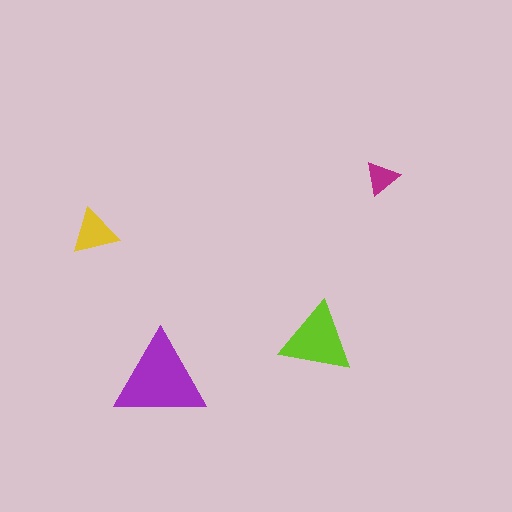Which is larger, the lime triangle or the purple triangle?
The purple one.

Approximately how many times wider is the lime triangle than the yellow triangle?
About 1.5 times wider.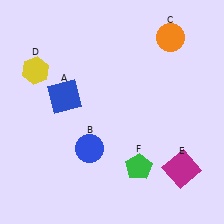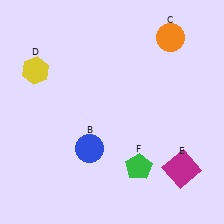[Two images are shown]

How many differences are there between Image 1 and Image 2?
There is 1 difference between the two images.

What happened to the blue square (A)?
The blue square (A) was removed in Image 2. It was in the top-left area of Image 1.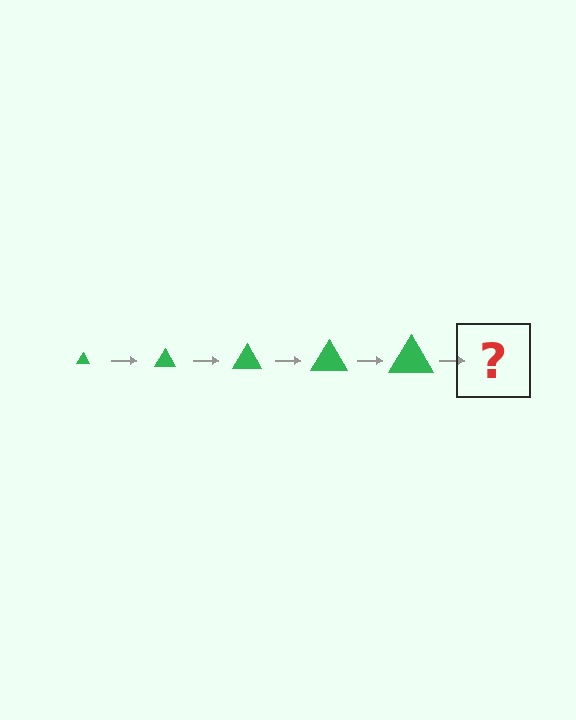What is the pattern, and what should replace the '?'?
The pattern is that the triangle gets progressively larger each step. The '?' should be a green triangle, larger than the previous one.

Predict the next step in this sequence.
The next step is a green triangle, larger than the previous one.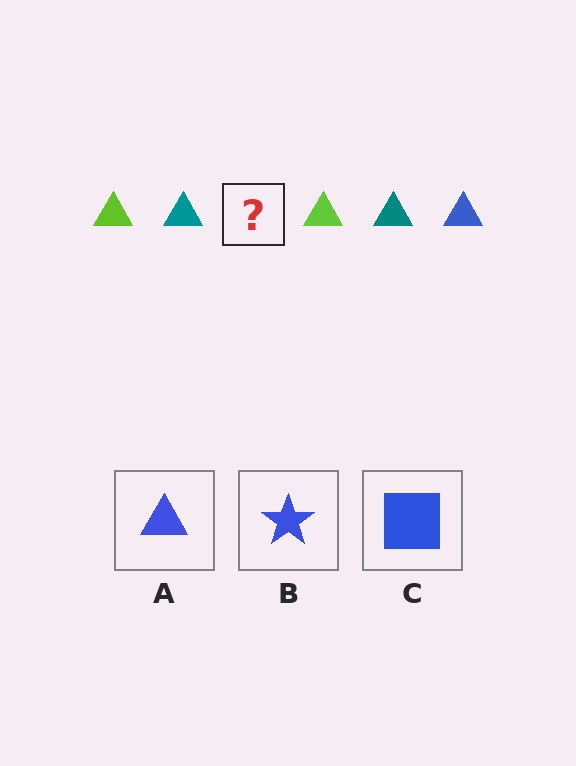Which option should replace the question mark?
Option A.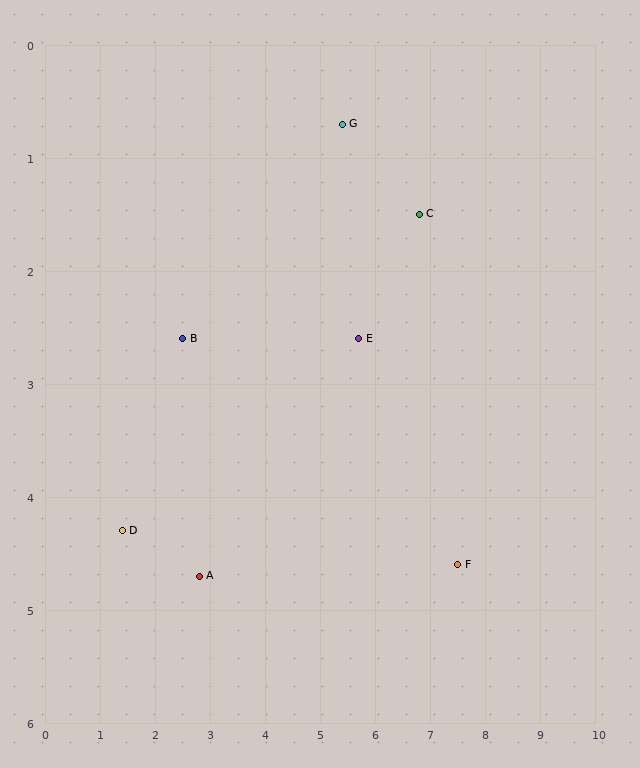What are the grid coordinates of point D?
Point D is at approximately (1.4, 4.3).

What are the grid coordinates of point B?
Point B is at approximately (2.5, 2.6).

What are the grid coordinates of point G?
Point G is at approximately (5.4, 0.7).